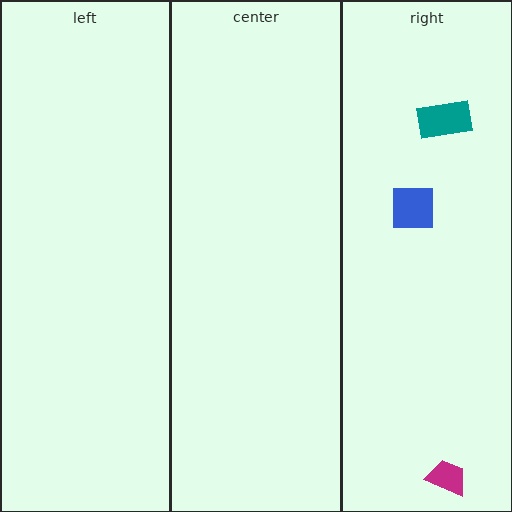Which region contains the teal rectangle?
The right region.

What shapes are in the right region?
The magenta trapezoid, the teal rectangle, the blue square.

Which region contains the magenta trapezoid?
The right region.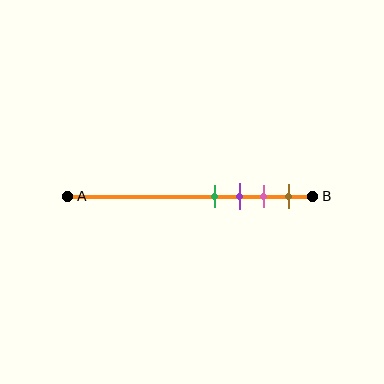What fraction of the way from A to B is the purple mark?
The purple mark is approximately 70% (0.7) of the way from A to B.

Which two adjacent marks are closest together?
The green and purple marks are the closest adjacent pair.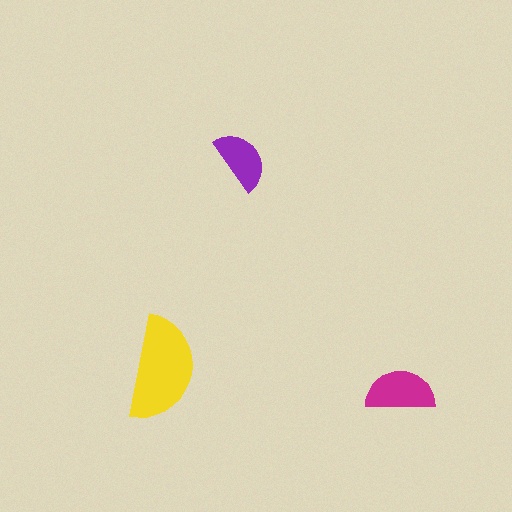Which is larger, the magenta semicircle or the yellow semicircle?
The yellow one.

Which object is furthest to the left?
The yellow semicircle is leftmost.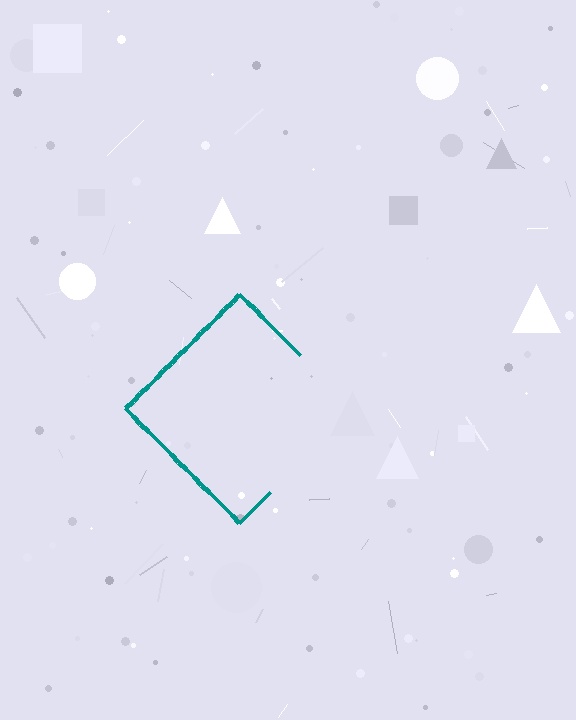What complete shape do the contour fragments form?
The contour fragments form a diamond.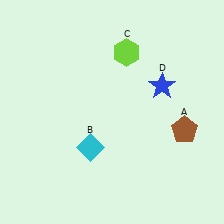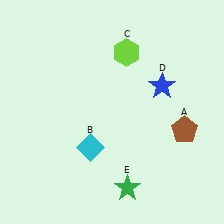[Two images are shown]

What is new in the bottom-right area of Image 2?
A green star (E) was added in the bottom-right area of Image 2.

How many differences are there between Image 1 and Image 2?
There is 1 difference between the two images.